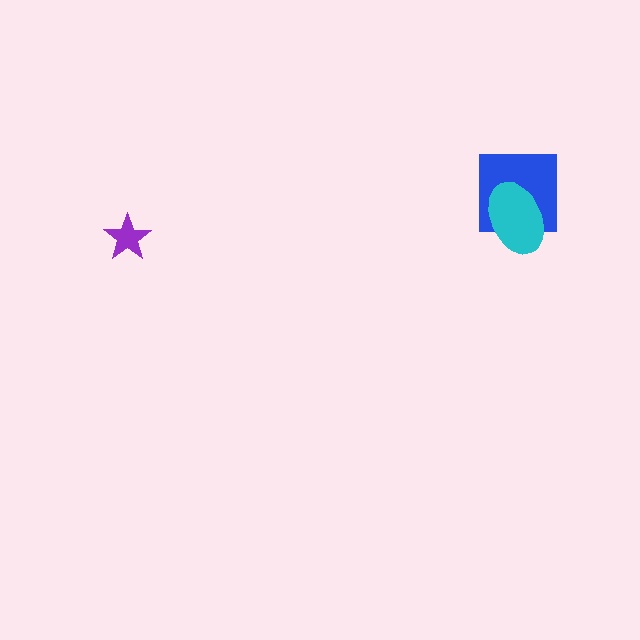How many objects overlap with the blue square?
1 object overlaps with the blue square.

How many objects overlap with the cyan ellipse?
1 object overlaps with the cyan ellipse.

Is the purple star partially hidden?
No, no other shape covers it.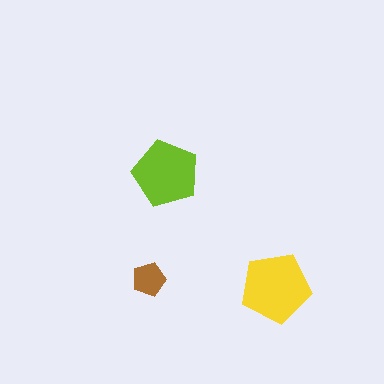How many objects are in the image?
There are 3 objects in the image.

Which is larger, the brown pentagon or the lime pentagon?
The lime one.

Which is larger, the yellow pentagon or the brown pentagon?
The yellow one.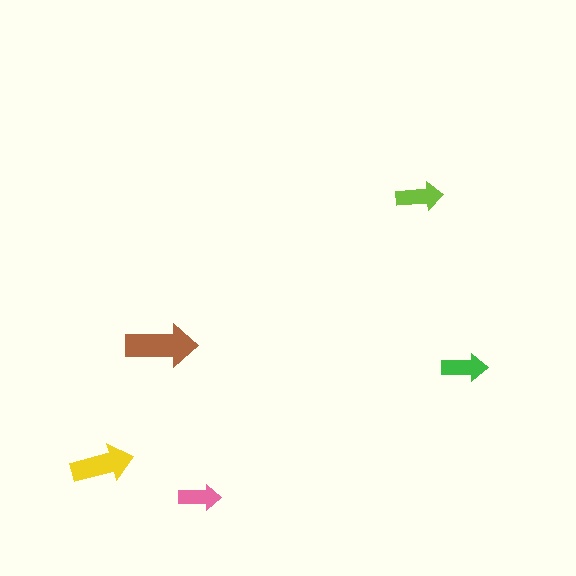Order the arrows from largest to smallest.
the brown one, the yellow one, the lime one, the green one, the pink one.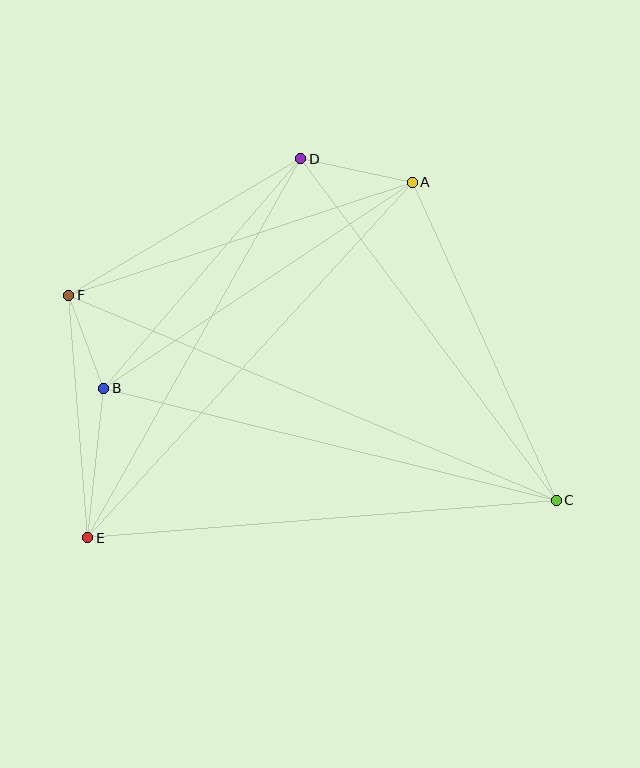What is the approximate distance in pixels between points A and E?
The distance between A and E is approximately 481 pixels.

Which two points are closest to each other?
Points B and F are closest to each other.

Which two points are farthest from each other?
Points C and F are farthest from each other.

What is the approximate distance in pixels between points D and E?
The distance between D and E is approximately 435 pixels.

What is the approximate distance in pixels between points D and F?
The distance between D and F is approximately 269 pixels.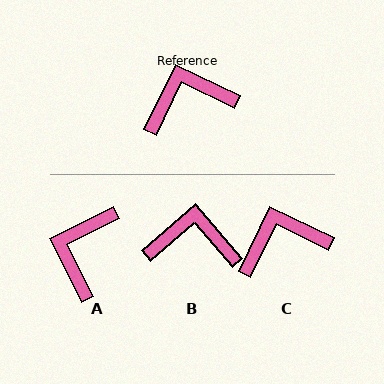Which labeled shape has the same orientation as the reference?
C.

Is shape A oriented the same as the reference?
No, it is off by about 53 degrees.